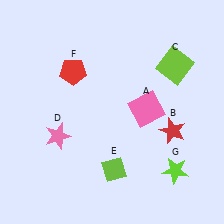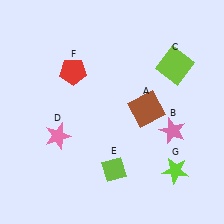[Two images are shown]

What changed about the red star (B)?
In Image 1, B is red. In Image 2, it changed to pink.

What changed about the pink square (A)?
In Image 1, A is pink. In Image 2, it changed to brown.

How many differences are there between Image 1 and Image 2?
There are 2 differences between the two images.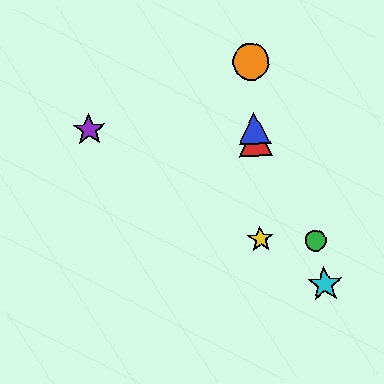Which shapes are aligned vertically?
The red triangle, the blue triangle, the yellow star, the orange circle are aligned vertically.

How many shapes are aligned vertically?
4 shapes (the red triangle, the blue triangle, the yellow star, the orange circle) are aligned vertically.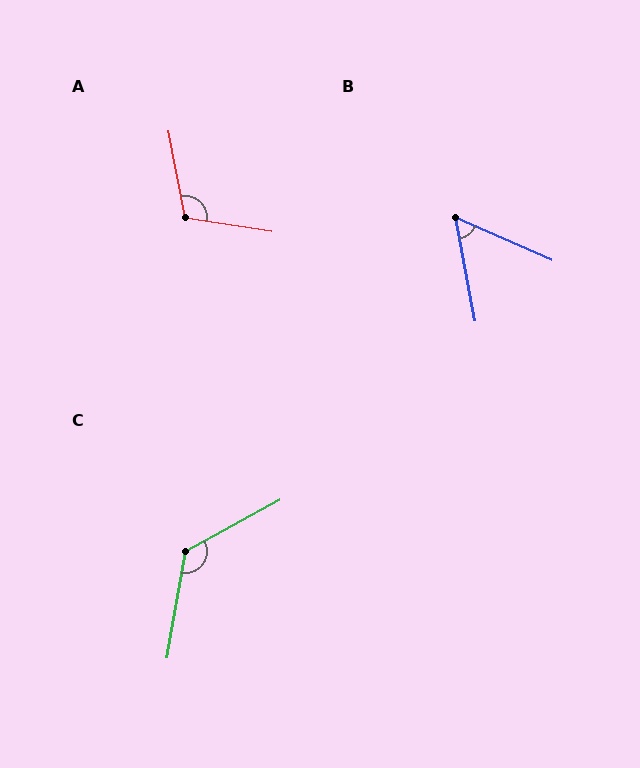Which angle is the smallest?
B, at approximately 55 degrees.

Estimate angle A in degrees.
Approximately 109 degrees.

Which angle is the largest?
C, at approximately 128 degrees.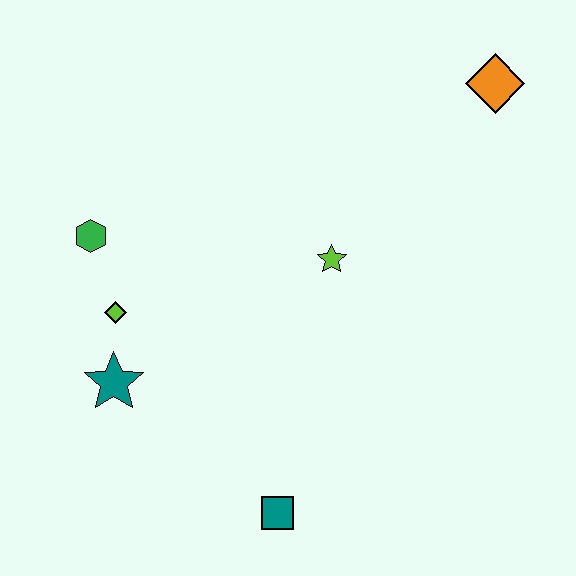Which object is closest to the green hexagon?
The lime diamond is closest to the green hexagon.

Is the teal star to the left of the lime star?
Yes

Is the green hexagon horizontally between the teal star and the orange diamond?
No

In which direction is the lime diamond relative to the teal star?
The lime diamond is above the teal star.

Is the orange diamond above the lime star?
Yes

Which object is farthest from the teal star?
The orange diamond is farthest from the teal star.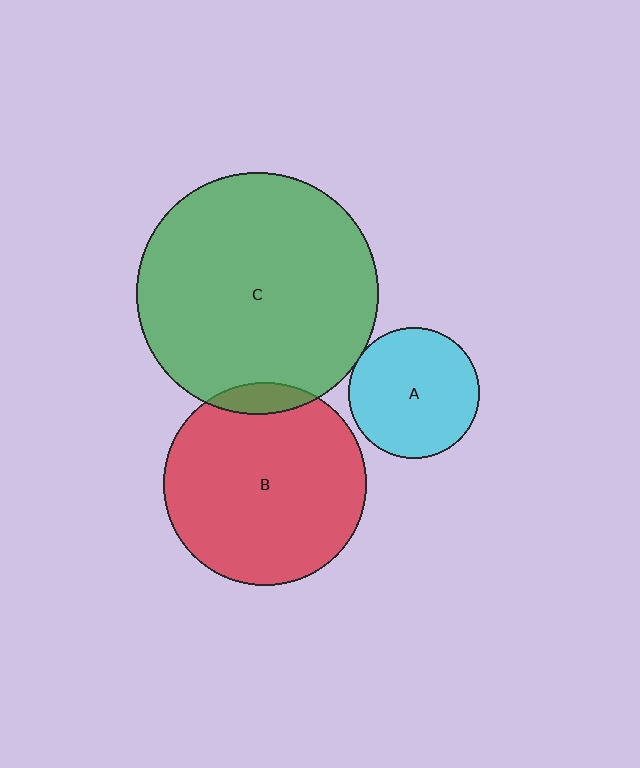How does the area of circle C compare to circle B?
Approximately 1.4 times.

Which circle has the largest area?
Circle C (green).